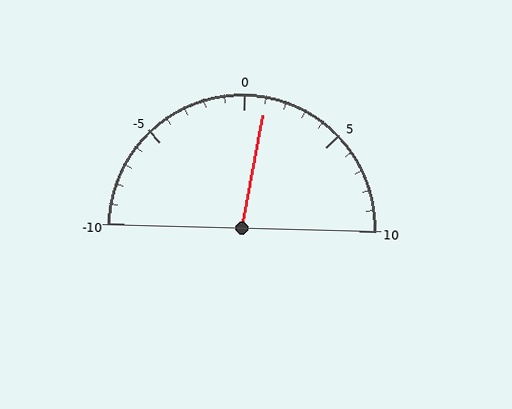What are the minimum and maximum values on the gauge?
The gauge ranges from -10 to 10.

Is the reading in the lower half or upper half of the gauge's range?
The reading is in the upper half of the range (-10 to 10).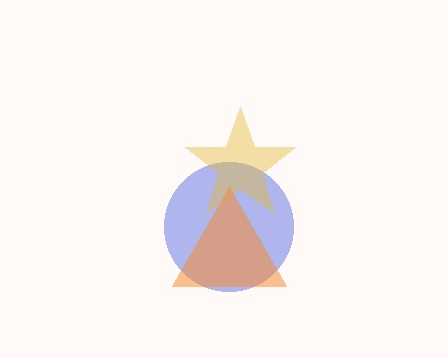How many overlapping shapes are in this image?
There are 3 overlapping shapes in the image.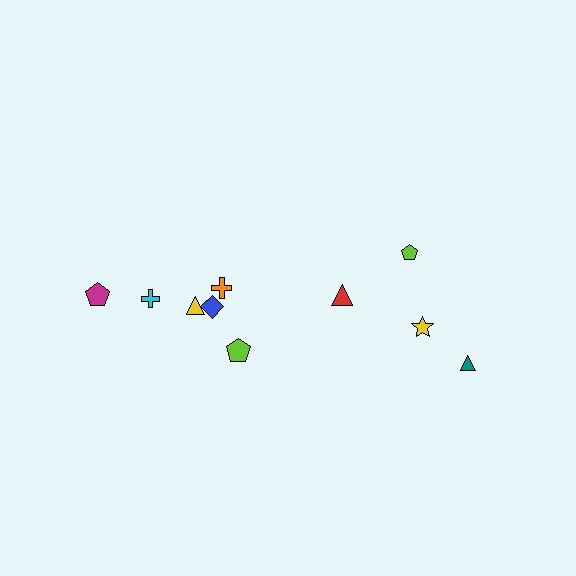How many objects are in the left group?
There are 6 objects.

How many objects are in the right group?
There are 4 objects.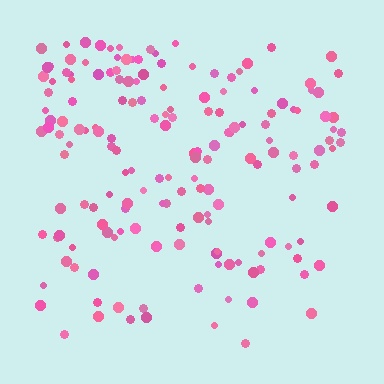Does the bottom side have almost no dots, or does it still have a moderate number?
Still a moderate number, just noticeably fewer than the top.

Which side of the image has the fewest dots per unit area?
The bottom.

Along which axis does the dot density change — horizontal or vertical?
Vertical.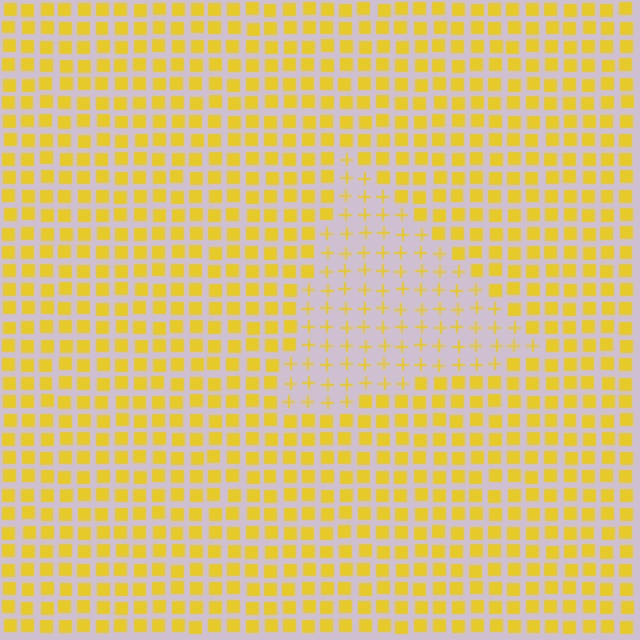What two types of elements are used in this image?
The image uses plus signs inside the triangle region and squares outside it.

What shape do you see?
I see a triangle.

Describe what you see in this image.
The image is filled with small yellow elements arranged in a uniform grid. A triangle-shaped region contains plus signs, while the surrounding area contains squares. The boundary is defined purely by the change in element shape.